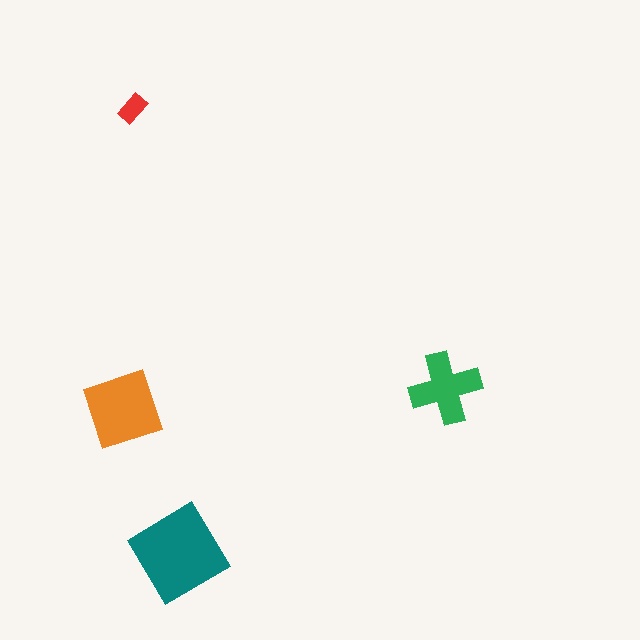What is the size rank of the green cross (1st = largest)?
3rd.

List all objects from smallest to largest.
The red rectangle, the green cross, the orange diamond, the teal diamond.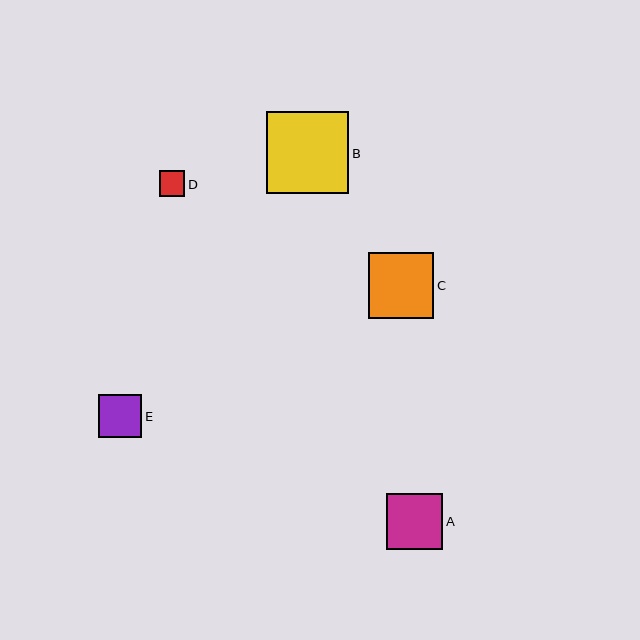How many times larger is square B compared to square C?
Square B is approximately 1.2 times the size of square C.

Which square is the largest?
Square B is the largest with a size of approximately 82 pixels.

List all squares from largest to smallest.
From largest to smallest: B, C, A, E, D.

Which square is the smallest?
Square D is the smallest with a size of approximately 25 pixels.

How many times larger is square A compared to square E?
Square A is approximately 1.3 times the size of square E.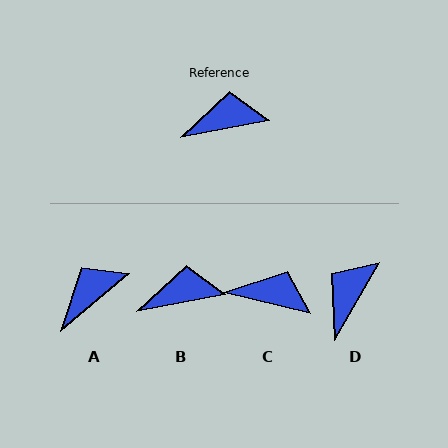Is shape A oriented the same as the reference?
No, it is off by about 30 degrees.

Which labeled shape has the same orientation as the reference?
B.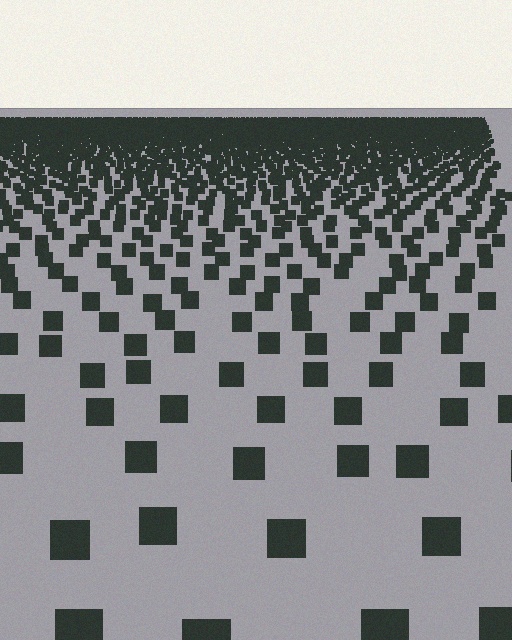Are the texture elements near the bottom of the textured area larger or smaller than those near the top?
Larger. Near the bottom, elements are closer to the viewer and appear at a bigger on-screen size.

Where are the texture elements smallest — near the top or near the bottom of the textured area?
Near the top.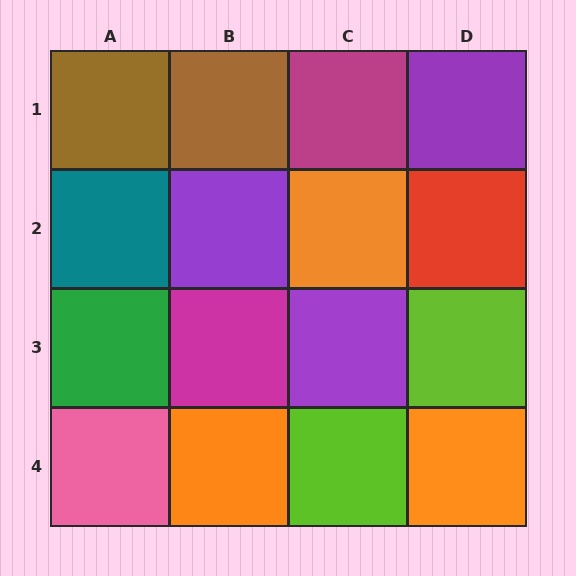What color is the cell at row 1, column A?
Brown.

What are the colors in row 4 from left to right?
Pink, orange, lime, orange.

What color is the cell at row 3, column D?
Lime.